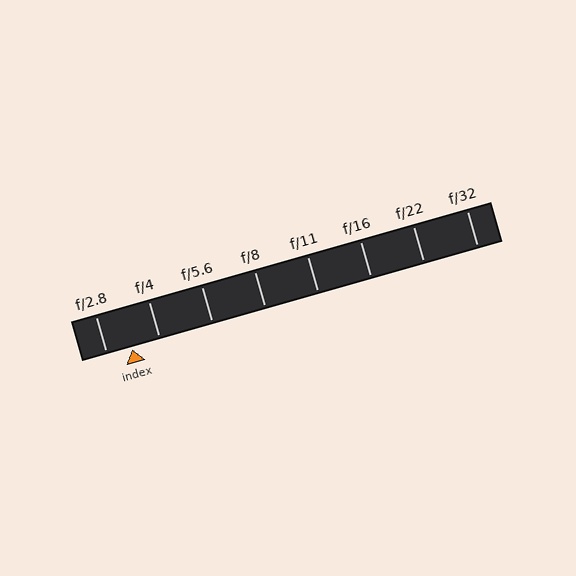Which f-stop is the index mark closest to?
The index mark is closest to f/2.8.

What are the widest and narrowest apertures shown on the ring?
The widest aperture shown is f/2.8 and the narrowest is f/32.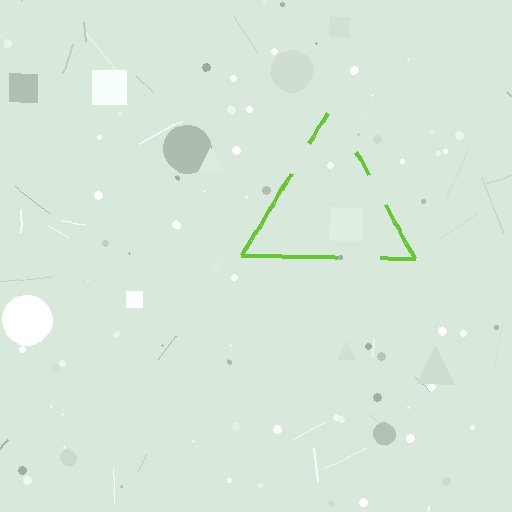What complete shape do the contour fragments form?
The contour fragments form a triangle.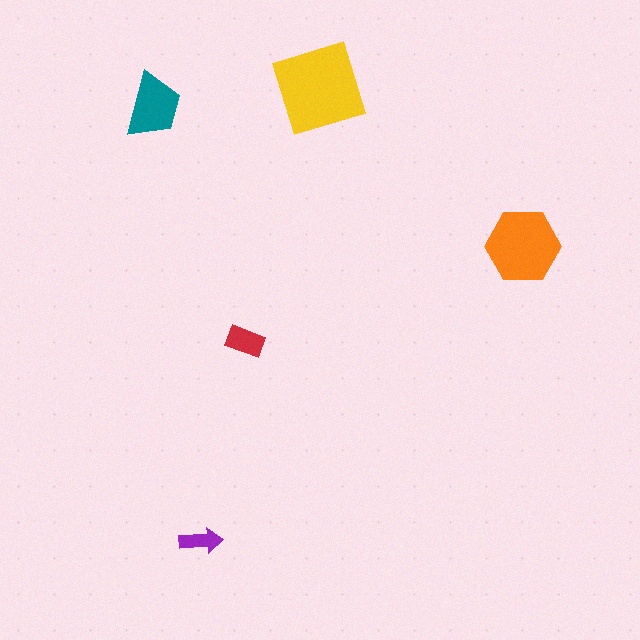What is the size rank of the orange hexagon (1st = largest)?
2nd.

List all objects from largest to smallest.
The yellow diamond, the orange hexagon, the teal trapezoid, the red rectangle, the purple arrow.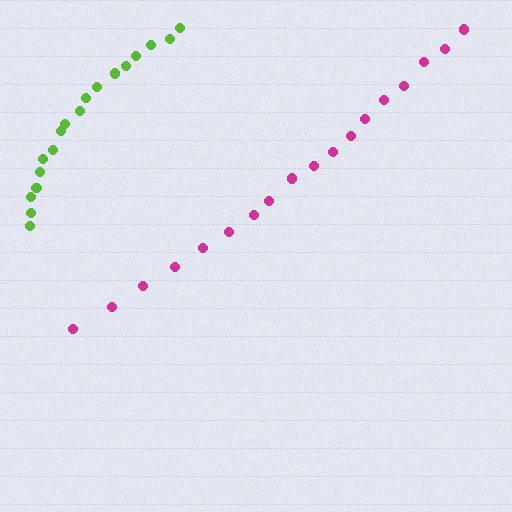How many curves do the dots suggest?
There are 2 distinct paths.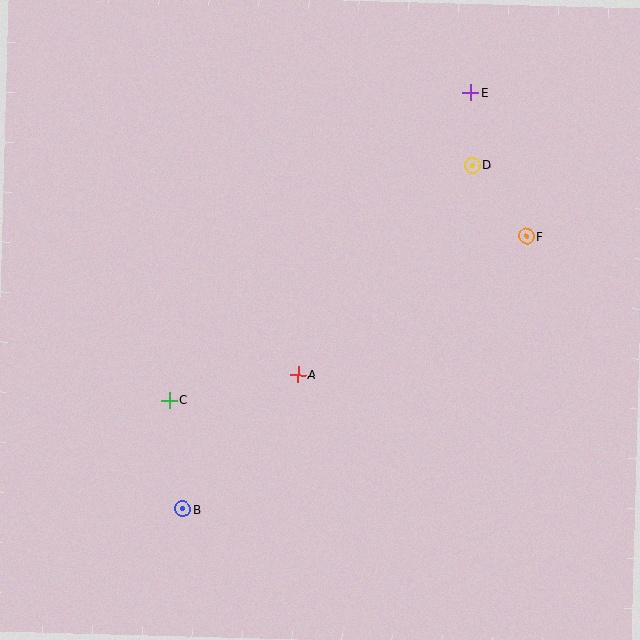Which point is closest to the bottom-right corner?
Point F is closest to the bottom-right corner.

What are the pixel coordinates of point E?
Point E is at (471, 93).